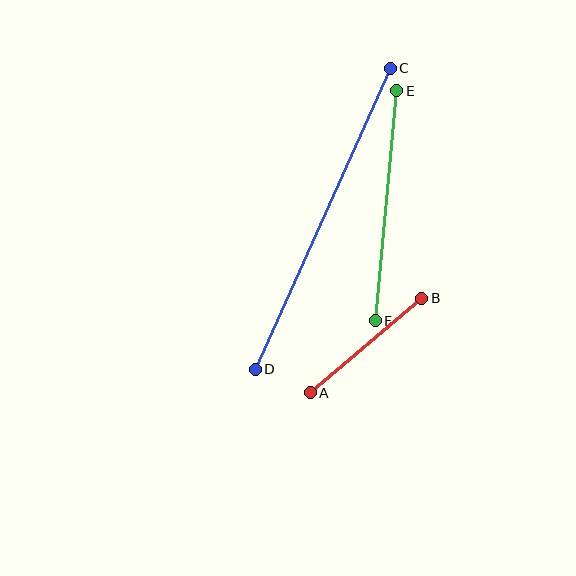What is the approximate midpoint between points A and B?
The midpoint is at approximately (366, 345) pixels.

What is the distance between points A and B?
The distance is approximately 146 pixels.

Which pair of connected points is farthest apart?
Points C and D are farthest apart.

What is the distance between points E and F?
The distance is approximately 231 pixels.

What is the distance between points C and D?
The distance is approximately 330 pixels.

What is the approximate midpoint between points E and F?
The midpoint is at approximately (386, 206) pixels.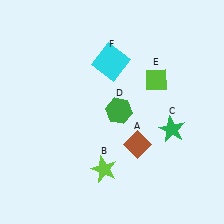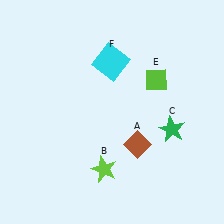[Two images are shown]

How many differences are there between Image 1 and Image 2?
There is 1 difference between the two images.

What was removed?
The green hexagon (D) was removed in Image 2.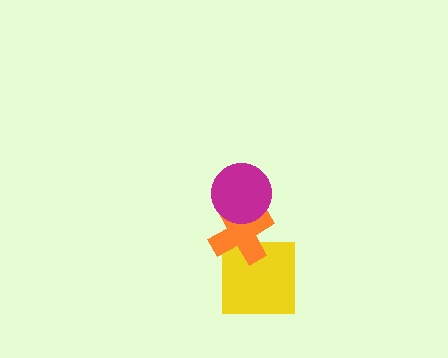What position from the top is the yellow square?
The yellow square is 3rd from the top.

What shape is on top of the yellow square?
The orange cross is on top of the yellow square.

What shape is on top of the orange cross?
The magenta circle is on top of the orange cross.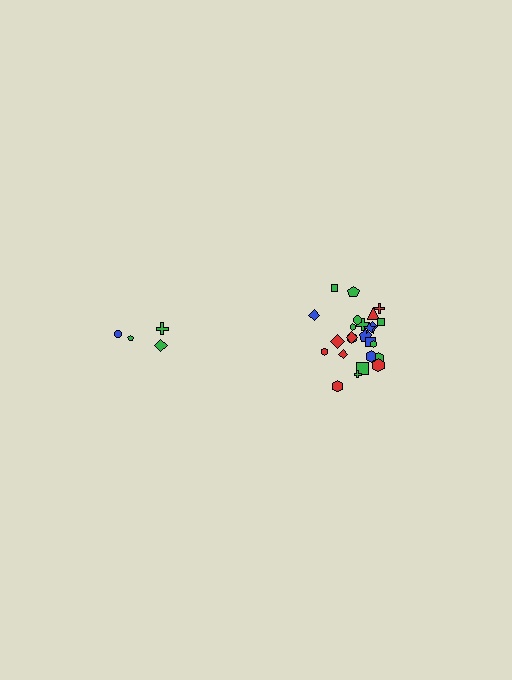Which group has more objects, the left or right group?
The right group.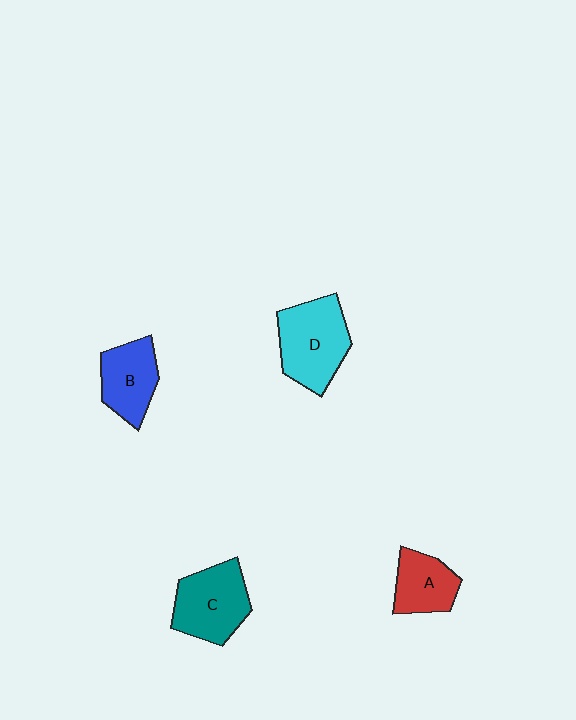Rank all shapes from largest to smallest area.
From largest to smallest: D (cyan), C (teal), B (blue), A (red).